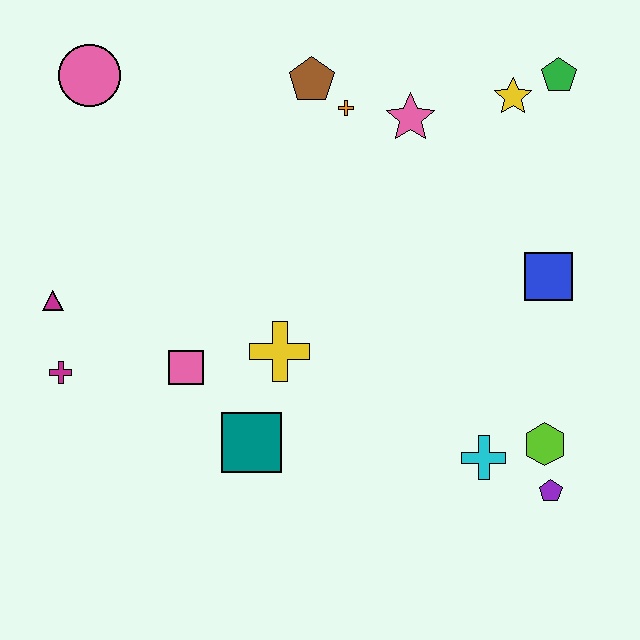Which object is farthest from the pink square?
The green pentagon is farthest from the pink square.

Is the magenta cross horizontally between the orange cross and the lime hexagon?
No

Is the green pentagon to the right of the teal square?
Yes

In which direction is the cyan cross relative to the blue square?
The cyan cross is below the blue square.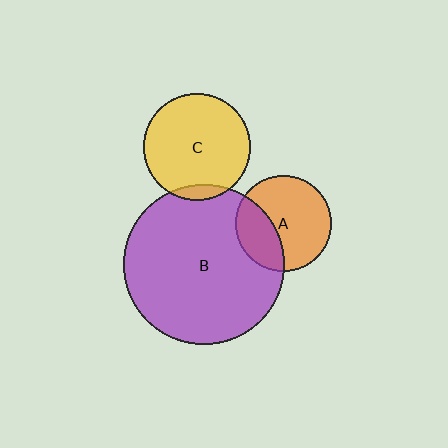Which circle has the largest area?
Circle B (purple).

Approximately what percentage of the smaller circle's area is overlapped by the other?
Approximately 30%.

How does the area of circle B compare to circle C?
Approximately 2.3 times.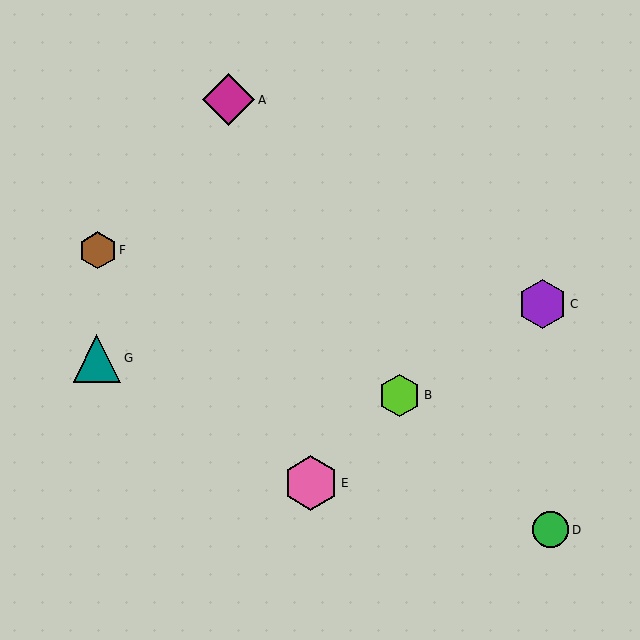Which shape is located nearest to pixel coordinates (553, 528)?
The green circle (labeled D) at (551, 530) is nearest to that location.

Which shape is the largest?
The pink hexagon (labeled E) is the largest.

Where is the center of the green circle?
The center of the green circle is at (551, 530).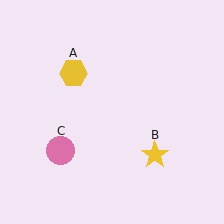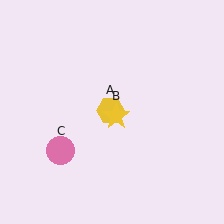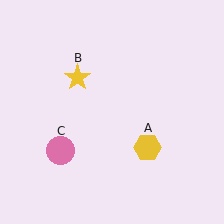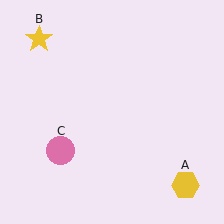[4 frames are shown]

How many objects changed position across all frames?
2 objects changed position: yellow hexagon (object A), yellow star (object B).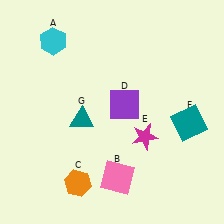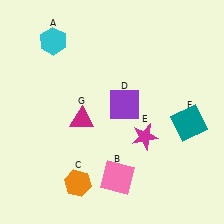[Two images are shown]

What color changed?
The triangle (G) changed from teal in Image 1 to magenta in Image 2.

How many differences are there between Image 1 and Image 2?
There is 1 difference between the two images.